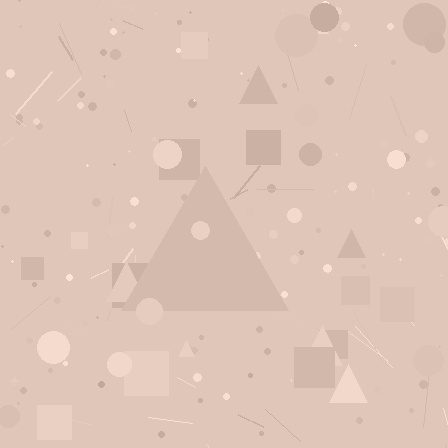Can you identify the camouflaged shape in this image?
The camouflaged shape is a triangle.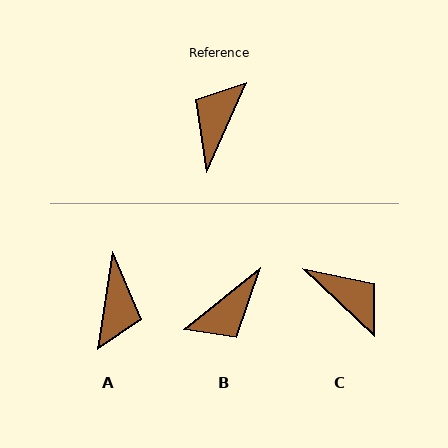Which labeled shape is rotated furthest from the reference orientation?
A, about 165 degrees away.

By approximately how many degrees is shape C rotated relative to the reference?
Approximately 110 degrees clockwise.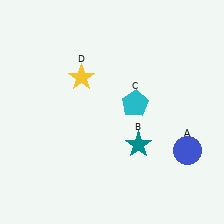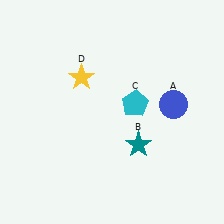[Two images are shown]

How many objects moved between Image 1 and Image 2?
1 object moved between the two images.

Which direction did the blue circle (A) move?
The blue circle (A) moved up.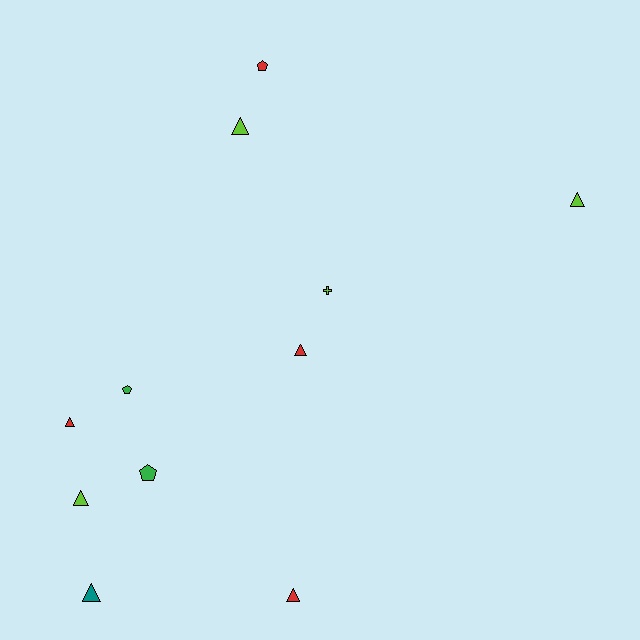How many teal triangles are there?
There is 1 teal triangle.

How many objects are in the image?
There are 11 objects.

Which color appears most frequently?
Lime, with 4 objects.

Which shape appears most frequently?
Triangle, with 7 objects.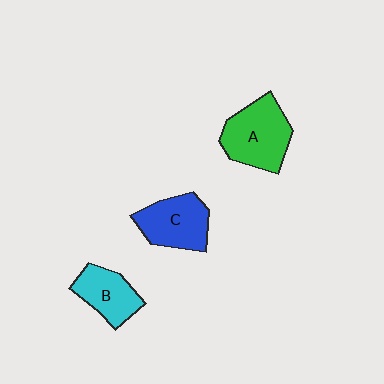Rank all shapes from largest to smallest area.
From largest to smallest: A (green), C (blue), B (cyan).